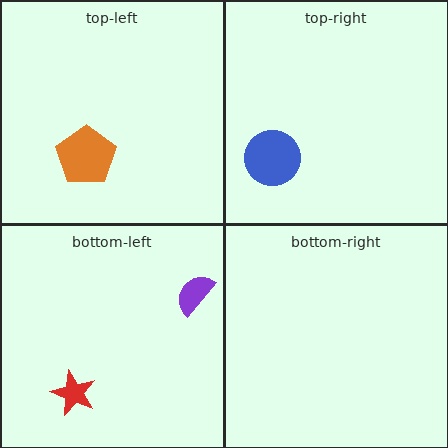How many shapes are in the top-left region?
1.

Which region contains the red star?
The bottom-left region.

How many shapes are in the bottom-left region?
2.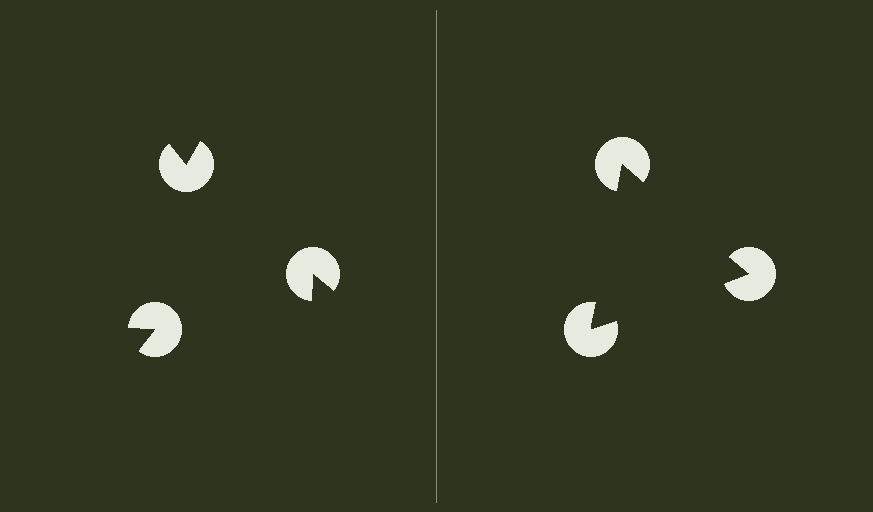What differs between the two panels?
The pac-man discs are positioned identically on both sides; only the wedge orientations differ. On the right they align to a triangle; on the left they are misaligned.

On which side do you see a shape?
An illusory triangle appears on the right side. On the left side the wedge cuts are rotated, so no coherent shape forms.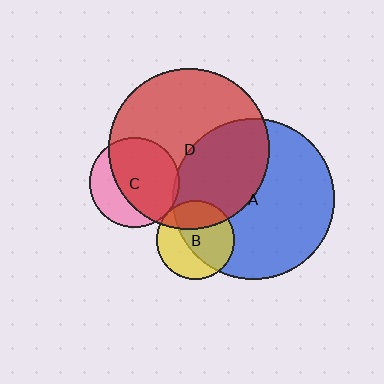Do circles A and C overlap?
Yes.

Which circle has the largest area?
Circle A (blue).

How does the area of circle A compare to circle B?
Approximately 4.2 times.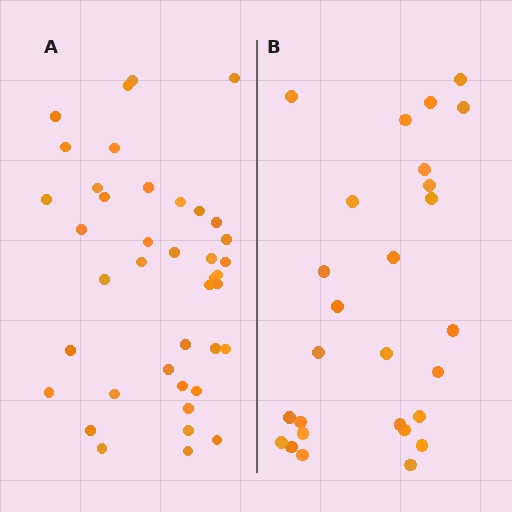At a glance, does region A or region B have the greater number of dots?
Region A (the left region) has more dots.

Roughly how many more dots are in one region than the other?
Region A has approximately 15 more dots than region B.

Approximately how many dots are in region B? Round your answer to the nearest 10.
About 30 dots. (The exact count is 27, which rounds to 30.)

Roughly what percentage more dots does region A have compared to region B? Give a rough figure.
About 50% more.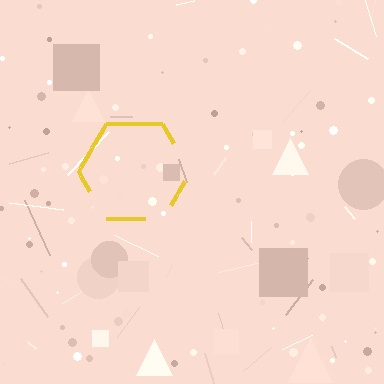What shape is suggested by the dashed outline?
The dashed outline suggests a hexagon.